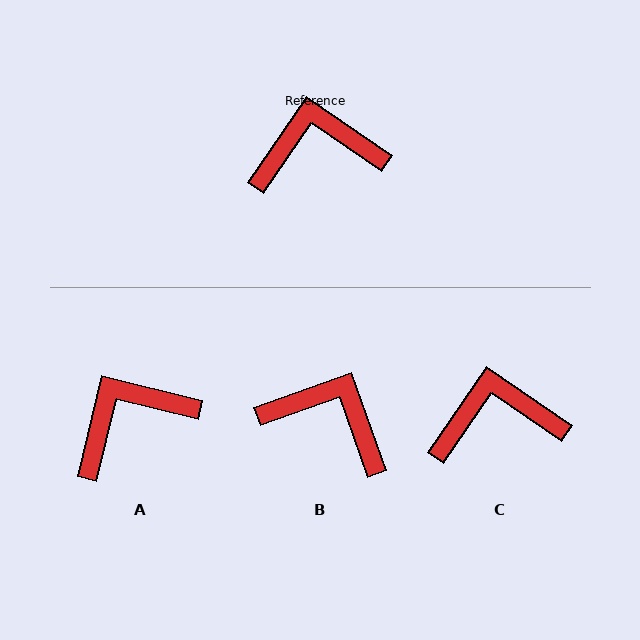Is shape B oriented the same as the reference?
No, it is off by about 36 degrees.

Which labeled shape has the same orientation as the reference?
C.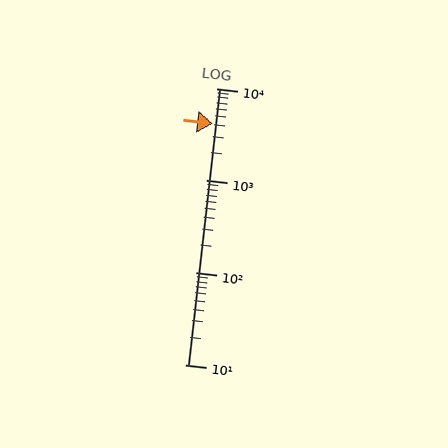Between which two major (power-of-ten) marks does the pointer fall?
The pointer is between 1000 and 10000.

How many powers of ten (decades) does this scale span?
The scale spans 3 decades, from 10 to 10000.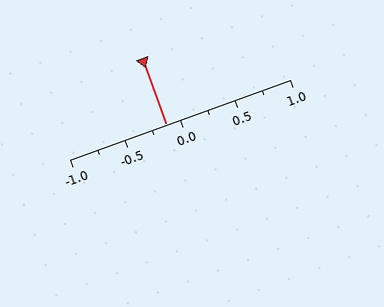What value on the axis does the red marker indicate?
The marker indicates approximately -0.12.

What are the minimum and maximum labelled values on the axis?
The axis runs from -1.0 to 1.0.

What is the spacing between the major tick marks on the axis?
The major ticks are spaced 0.5 apart.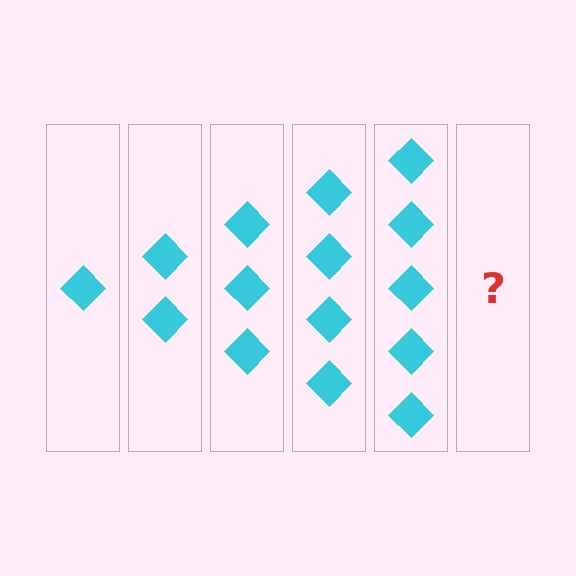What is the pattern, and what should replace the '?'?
The pattern is that each step adds one more diamond. The '?' should be 6 diamonds.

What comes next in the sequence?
The next element should be 6 diamonds.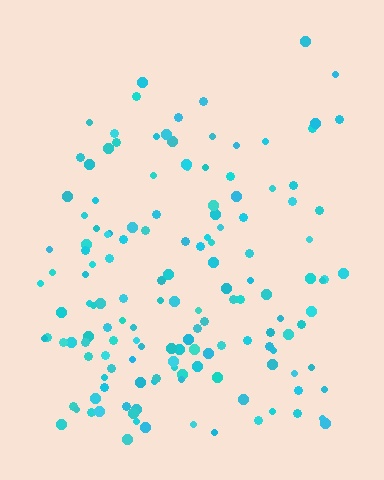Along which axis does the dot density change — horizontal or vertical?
Vertical.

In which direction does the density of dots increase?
From top to bottom, with the bottom side densest.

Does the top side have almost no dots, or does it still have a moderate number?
Still a moderate number, just noticeably fewer than the bottom.